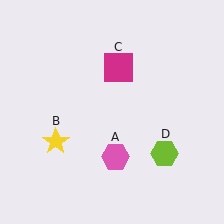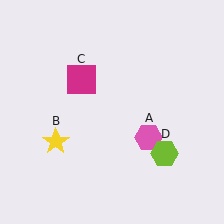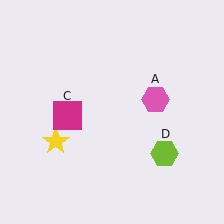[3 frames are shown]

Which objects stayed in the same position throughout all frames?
Yellow star (object B) and lime hexagon (object D) remained stationary.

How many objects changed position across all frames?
2 objects changed position: pink hexagon (object A), magenta square (object C).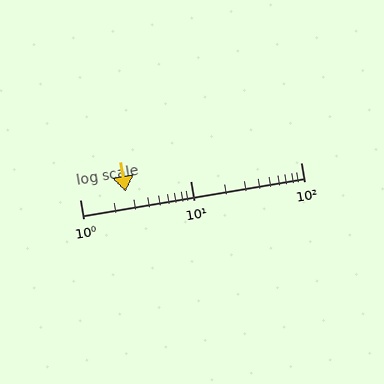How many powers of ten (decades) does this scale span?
The scale spans 2 decades, from 1 to 100.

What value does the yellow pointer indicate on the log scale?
The pointer indicates approximately 2.6.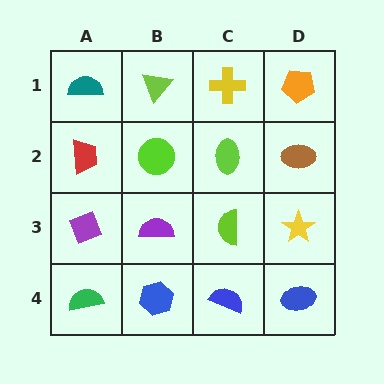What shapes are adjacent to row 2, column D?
An orange pentagon (row 1, column D), a yellow star (row 3, column D), a lime ellipse (row 2, column C).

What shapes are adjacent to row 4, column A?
A purple diamond (row 3, column A), a blue hexagon (row 4, column B).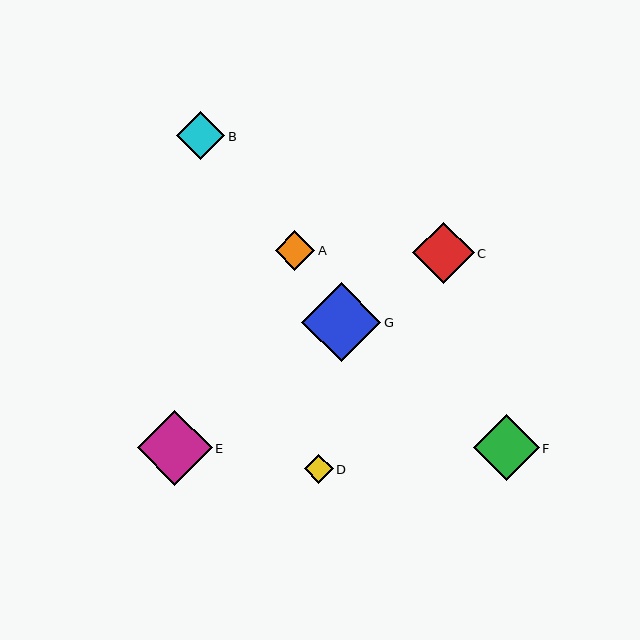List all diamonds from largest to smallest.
From largest to smallest: G, E, F, C, B, A, D.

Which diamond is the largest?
Diamond G is the largest with a size of approximately 79 pixels.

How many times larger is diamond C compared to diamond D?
Diamond C is approximately 2.2 times the size of diamond D.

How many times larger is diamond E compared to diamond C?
Diamond E is approximately 1.2 times the size of diamond C.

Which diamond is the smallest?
Diamond D is the smallest with a size of approximately 29 pixels.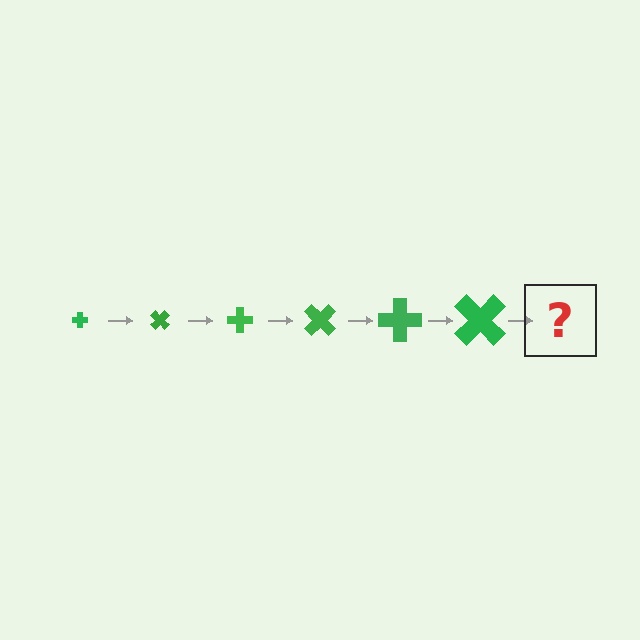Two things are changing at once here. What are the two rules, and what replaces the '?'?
The two rules are that the cross grows larger each step and it rotates 45 degrees each step. The '?' should be a cross, larger than the previous one and rotated 270 degrees from the start.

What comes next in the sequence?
The next element should be a cross, larger than the previous one and rotated 270 degrees from the start.